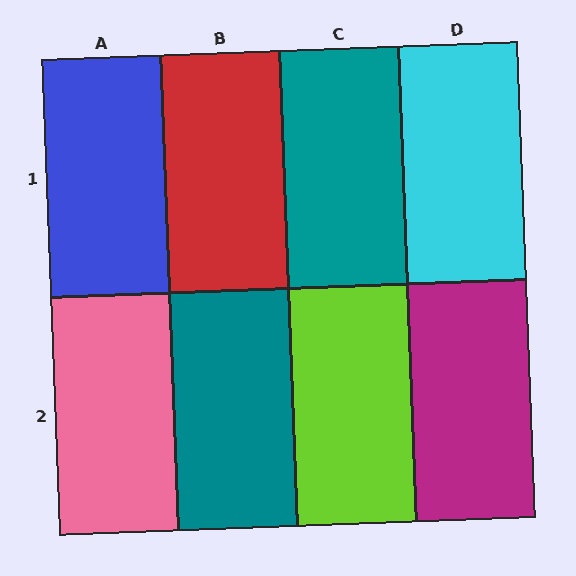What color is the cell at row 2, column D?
Magenta.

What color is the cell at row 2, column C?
Lime.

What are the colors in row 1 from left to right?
Blue, red, teal, cyan.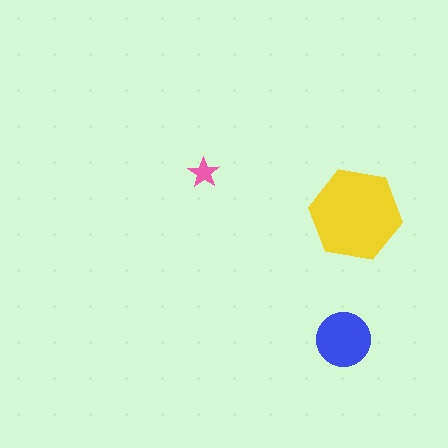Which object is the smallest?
The pink star.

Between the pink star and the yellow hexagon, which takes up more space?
The yellow hexagon.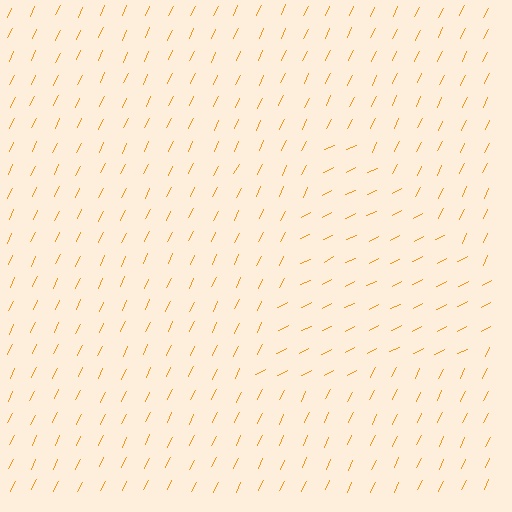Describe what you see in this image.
The image is filled with small orange line segments. A triangle region in the image has lines oriented differently from the surrounding lines, creating a visible texture boundary.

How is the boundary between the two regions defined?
The boundary is defined purely by a change in line orientation (approximately 38 degrees difference). All lines are the same color and thickness.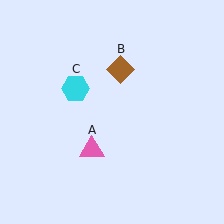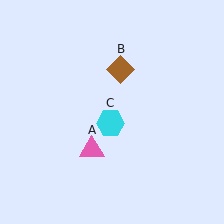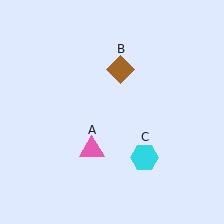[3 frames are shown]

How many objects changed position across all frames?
1 object changed position: cyan hexagon (object C).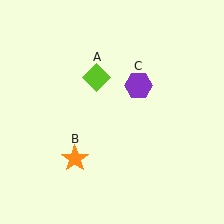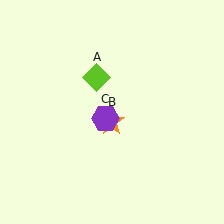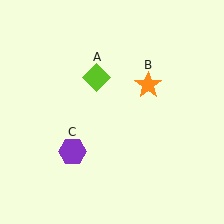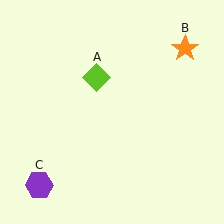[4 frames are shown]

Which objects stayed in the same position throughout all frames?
Lime diamond (object A) remained stationary.